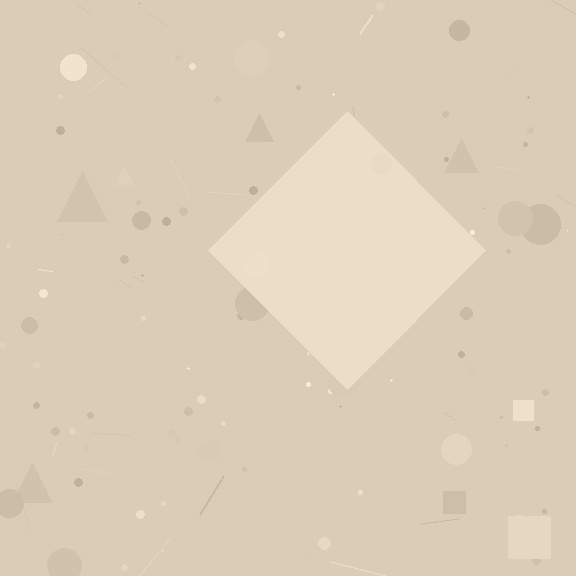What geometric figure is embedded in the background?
A diamond is embedded in the background.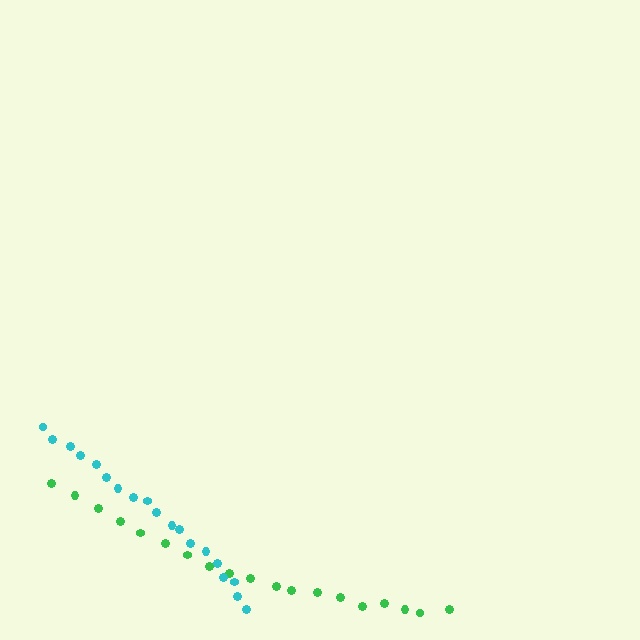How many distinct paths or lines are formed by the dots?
There are 2 distinct paths.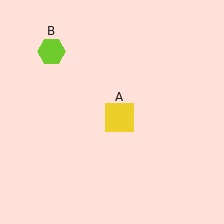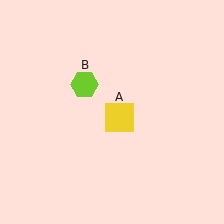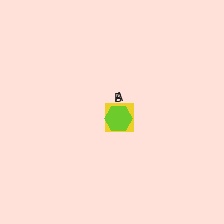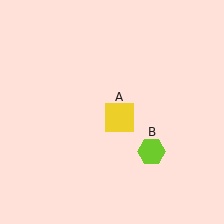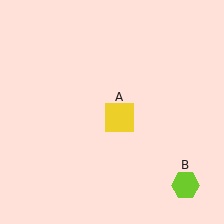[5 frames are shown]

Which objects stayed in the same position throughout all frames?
Yellow square (object A) remained stationary.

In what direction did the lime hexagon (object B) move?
The lime hexagon (object B) moved down and to the right.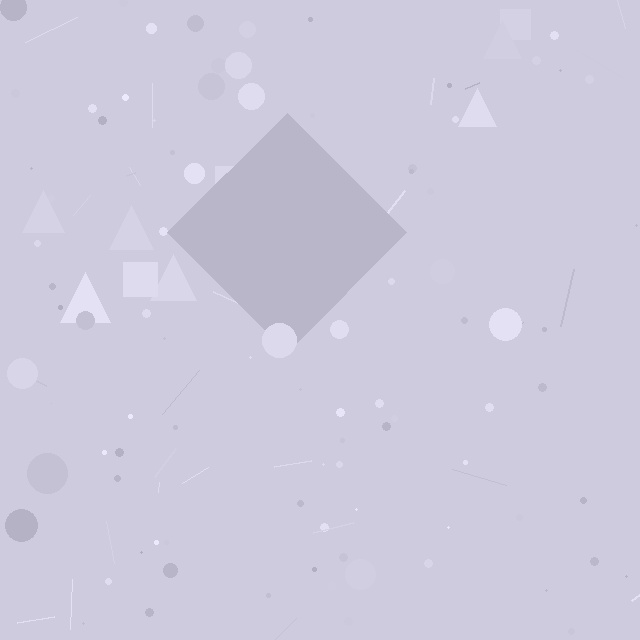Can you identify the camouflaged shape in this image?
The camouflaged shape is a diamond.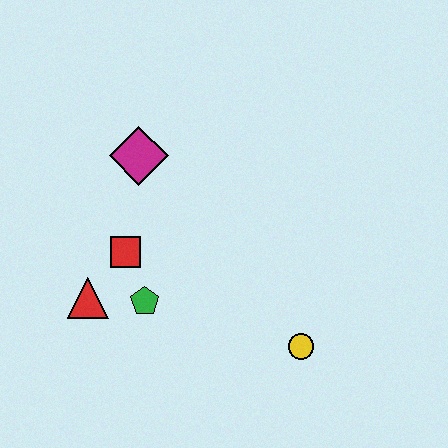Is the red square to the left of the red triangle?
No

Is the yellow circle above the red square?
No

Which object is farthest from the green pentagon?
The yellow circle is farthest from the green pentagon.